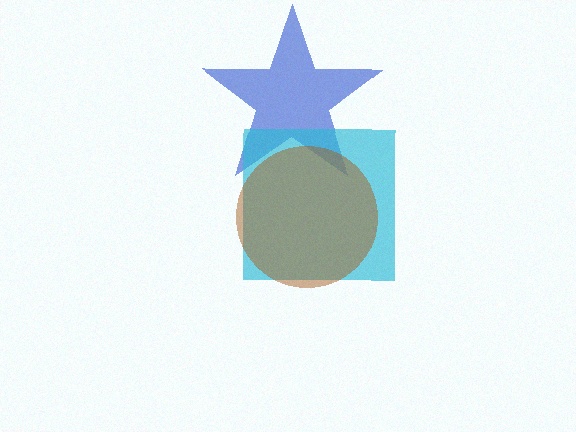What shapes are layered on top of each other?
The layered shapes are: a blue star, a cyan square, a brown circle.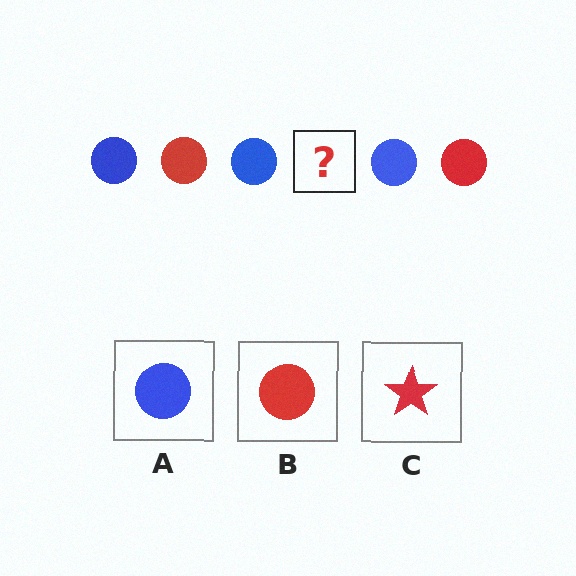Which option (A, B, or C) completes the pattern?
B.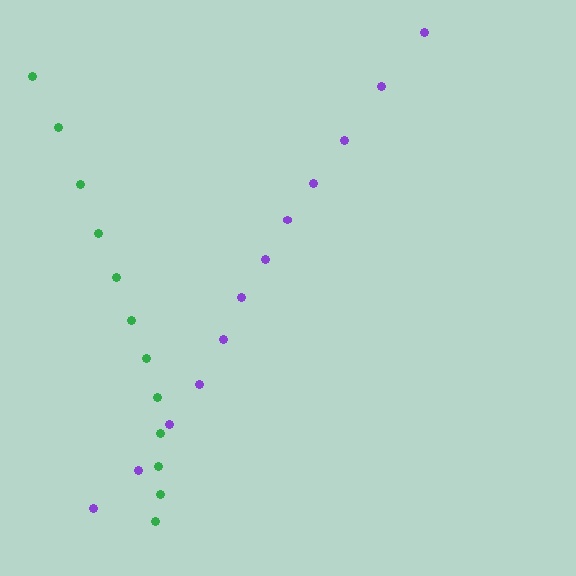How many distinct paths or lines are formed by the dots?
There are 2 distinct paths.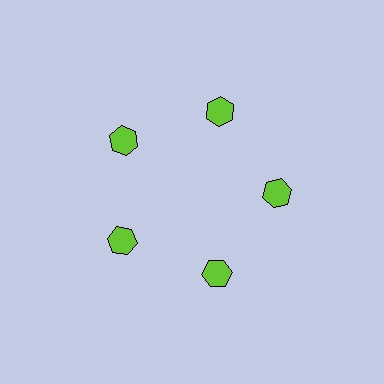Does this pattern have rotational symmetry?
Yes, this pattern has 5-fold rotational symmetry. It looks the same after rotating 72 degrees around the center.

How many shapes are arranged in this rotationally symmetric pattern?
There are 5 shapes, arranged in 5 groups of 1.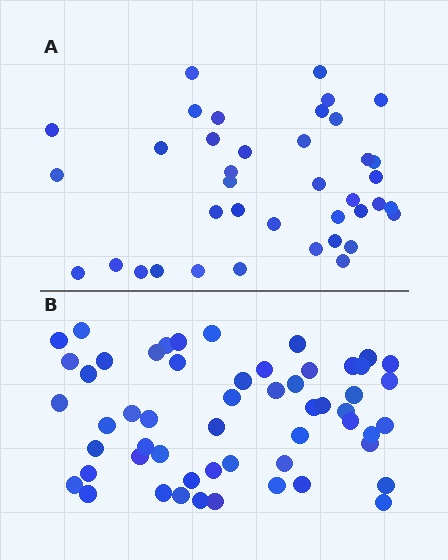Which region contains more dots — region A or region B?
Region B (the bottom region) has more dots.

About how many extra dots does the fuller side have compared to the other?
Region B has approximately 15 more dots than region A.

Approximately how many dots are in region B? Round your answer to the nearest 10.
About 60 dots. (The exact count is 55, which rounds to 60.)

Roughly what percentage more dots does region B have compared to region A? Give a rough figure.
About 40% more.